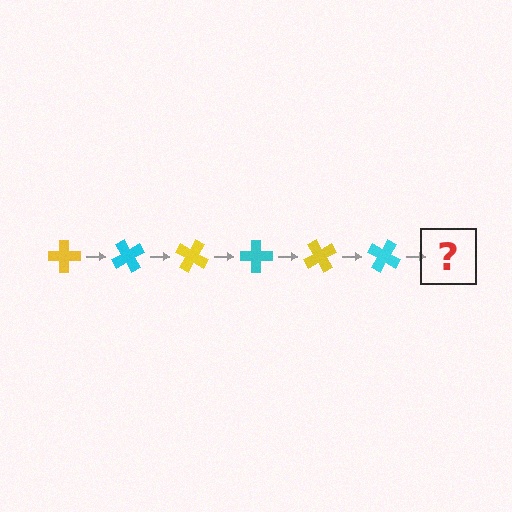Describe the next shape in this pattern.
It should be a yellow cross, rotated 360 degrees from the start.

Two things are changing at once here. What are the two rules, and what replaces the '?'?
The two rules are that it rotates 60 degrees each step and the color cycles through yellow and cyan. The '?' should be a yellow cross, rotated 360 degrees from the start.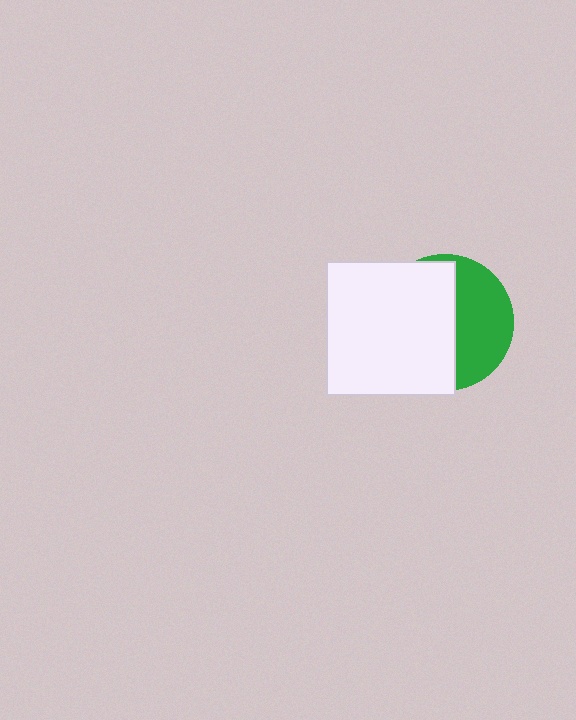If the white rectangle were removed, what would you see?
You would see the complete green circle.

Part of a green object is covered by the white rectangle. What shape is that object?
It is a circle.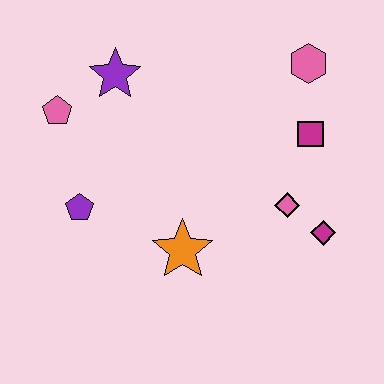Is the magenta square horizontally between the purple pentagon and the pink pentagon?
No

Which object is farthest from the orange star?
The pink hexagon is farthest from the orange star.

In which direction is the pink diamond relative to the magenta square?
The pink diamond is below the magenta square.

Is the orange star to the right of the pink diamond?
No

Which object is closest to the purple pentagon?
The pink pentagon is closest to the purple pentagon.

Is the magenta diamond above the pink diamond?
No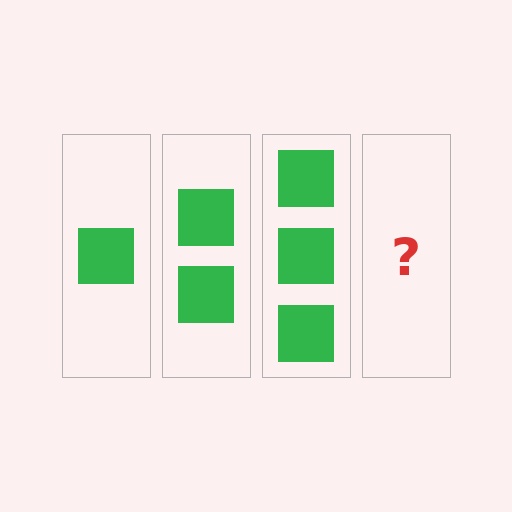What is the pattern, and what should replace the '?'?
The pattern is that each step adds one more square. The '?' should be 4 squares.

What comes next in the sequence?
The next element should be 4 squares.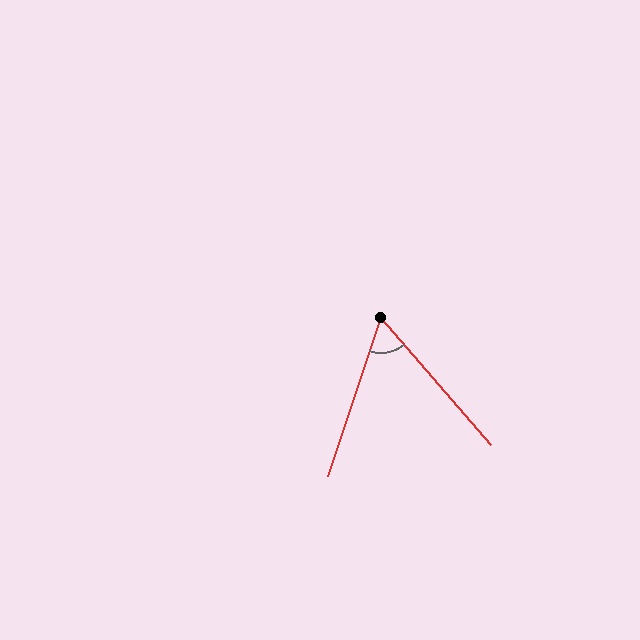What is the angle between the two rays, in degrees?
Approximately 59 degrees.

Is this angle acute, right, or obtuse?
It is acute.